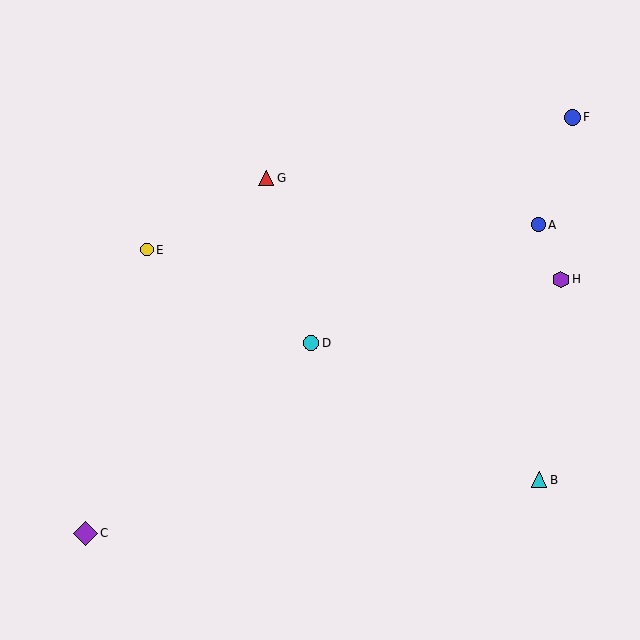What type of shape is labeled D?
Shape D is a cyan circle.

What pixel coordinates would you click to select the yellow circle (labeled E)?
Click at (147, 250) to select the yellow circle E.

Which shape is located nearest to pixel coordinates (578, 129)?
The blue circle (labeled F) at (572, 117) is nearest to that location.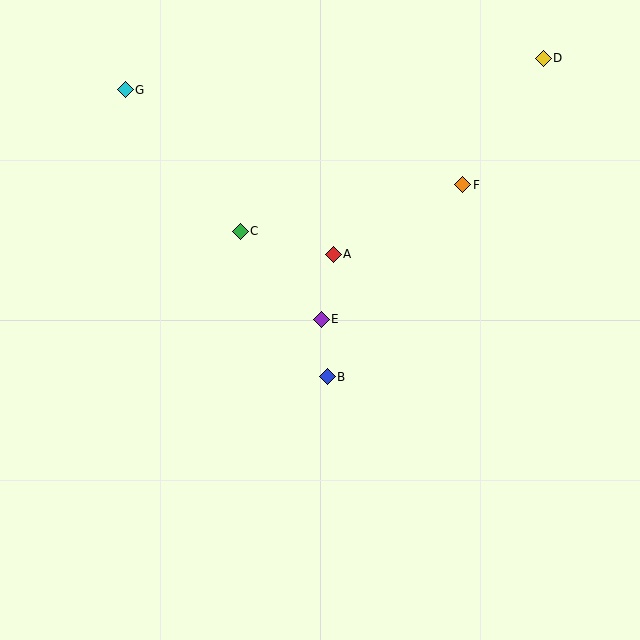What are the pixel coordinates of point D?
Point D is at (543, 58).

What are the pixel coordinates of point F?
Point F is at (463, 185).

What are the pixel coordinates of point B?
Point B is at (327, 377).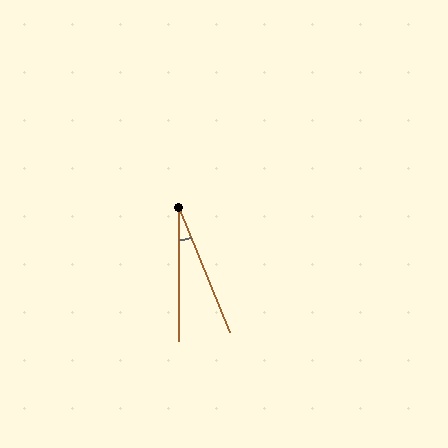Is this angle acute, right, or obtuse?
It is acute.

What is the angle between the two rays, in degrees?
Approximately 22 degrees.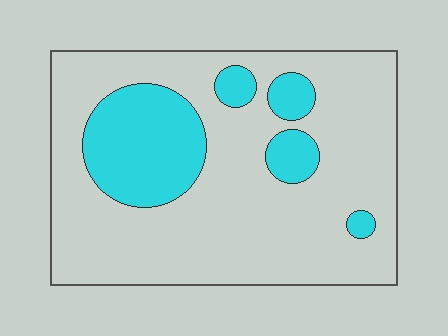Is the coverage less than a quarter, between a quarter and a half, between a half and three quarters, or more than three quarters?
Less than a quarter.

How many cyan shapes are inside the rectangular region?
5.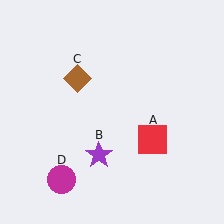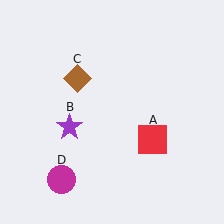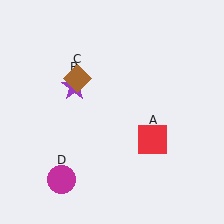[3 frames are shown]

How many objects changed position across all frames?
1 object changed position: purple star (object B).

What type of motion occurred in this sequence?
The purple star (object B) rotated clockwise around the center of the scene.